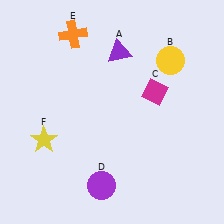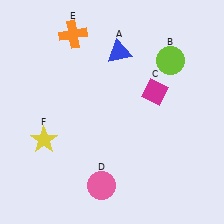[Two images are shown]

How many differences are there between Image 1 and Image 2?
There are 3 differences between the two images.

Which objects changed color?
A changed from purple to blue. B changed from yellow to lime. D changed from purple to pink.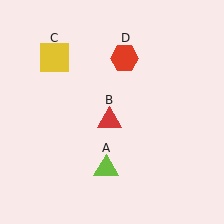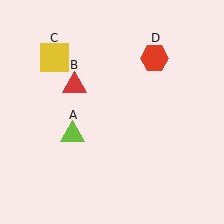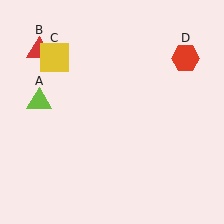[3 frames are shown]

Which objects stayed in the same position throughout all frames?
Yellow square (object C) remained stationary.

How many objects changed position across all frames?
3 objects changed position: lime triangle (object A), red triangle (object B), red hexagon (object D).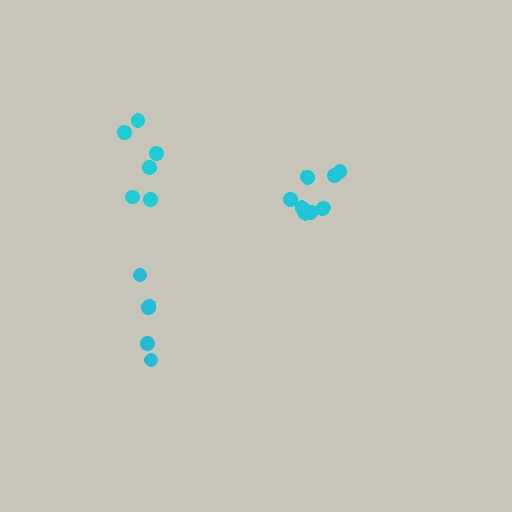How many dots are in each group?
Group 1: 6 dots, Group 2: 8 dots, Group 3: 5 dots (19 total).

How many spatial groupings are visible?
There are 3 spatial groupings.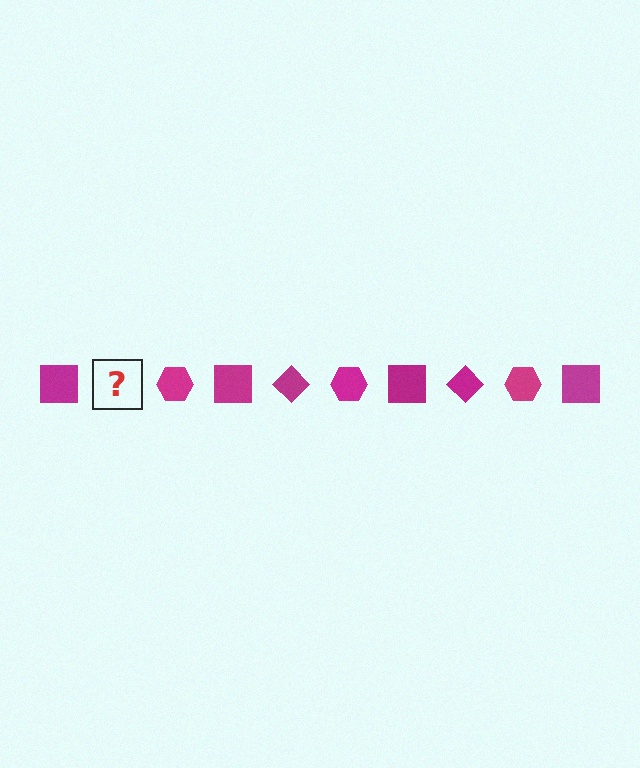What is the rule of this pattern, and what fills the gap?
The rule is that the pattern cycles through square, diamond, hexagon shapes in magenta. The gap should be filled with a magenta diamond.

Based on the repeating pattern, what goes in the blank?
The blank should be a magenta diamond.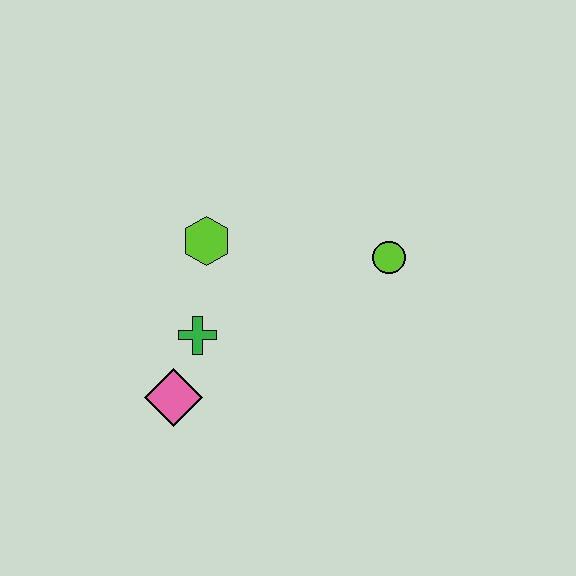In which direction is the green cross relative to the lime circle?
The green cross is to the left of the lime circle.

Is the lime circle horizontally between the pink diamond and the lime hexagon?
No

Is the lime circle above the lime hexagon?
No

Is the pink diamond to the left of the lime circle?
Yes